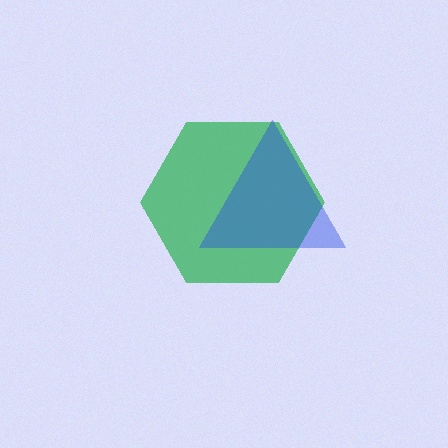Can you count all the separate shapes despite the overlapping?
Yes, there are 2 separate shapes.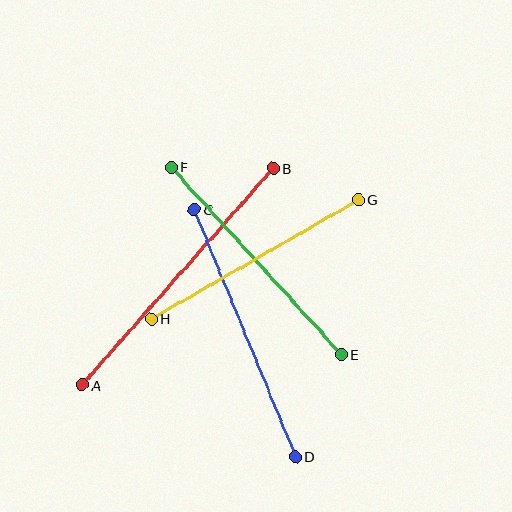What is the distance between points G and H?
The distance is approximately 239 pixels.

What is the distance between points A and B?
The distance is approximately 288 pixels.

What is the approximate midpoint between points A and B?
The midpoint is at approximately (178, 277) pixels.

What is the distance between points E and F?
The distance is approximately 253 pixels.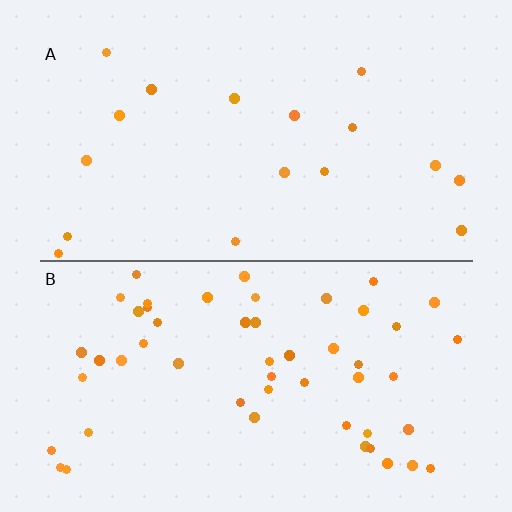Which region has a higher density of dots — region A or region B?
B (the bottom).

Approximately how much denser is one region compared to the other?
Approximately 3.0× — region B over region A.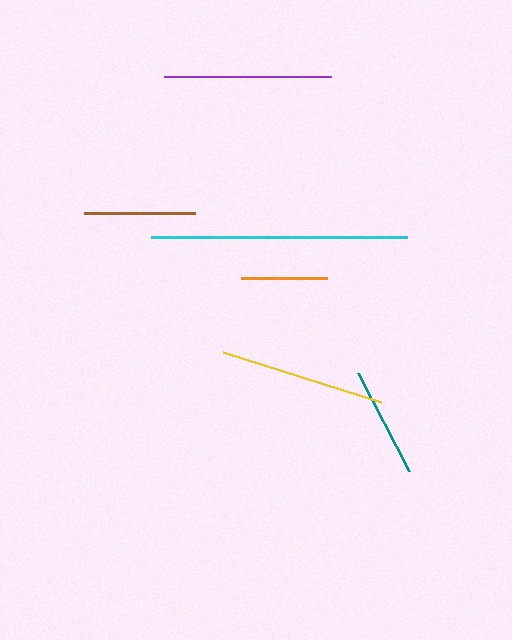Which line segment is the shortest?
The orange line is the shortest at approximately 86 pixels.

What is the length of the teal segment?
The teal segment is approximately 110 pixels long.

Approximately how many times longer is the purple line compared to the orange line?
The purple line is approximately 1.9 times the length of the orange line.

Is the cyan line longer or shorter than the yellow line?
The cyan line is longer than the yellow line.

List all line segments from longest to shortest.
From longest to shortest: cyan, purple, yellow, brown, teal, orange.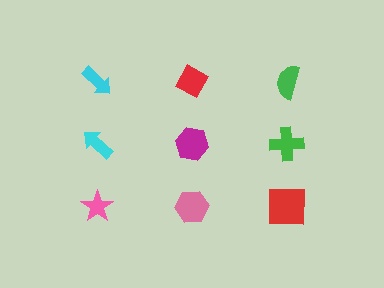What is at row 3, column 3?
A red square.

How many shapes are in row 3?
3 shapes.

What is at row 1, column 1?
A cyan arrow.